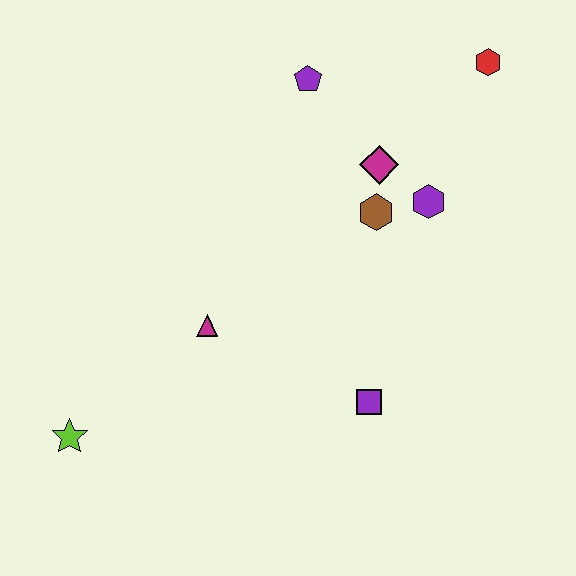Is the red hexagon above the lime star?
Yes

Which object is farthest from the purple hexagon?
The lime star is farthest from the purple hexagon.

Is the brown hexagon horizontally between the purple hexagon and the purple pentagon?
Yes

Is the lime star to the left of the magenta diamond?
Yes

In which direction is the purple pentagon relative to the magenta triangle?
The purple pentagon is above the magenta triangle.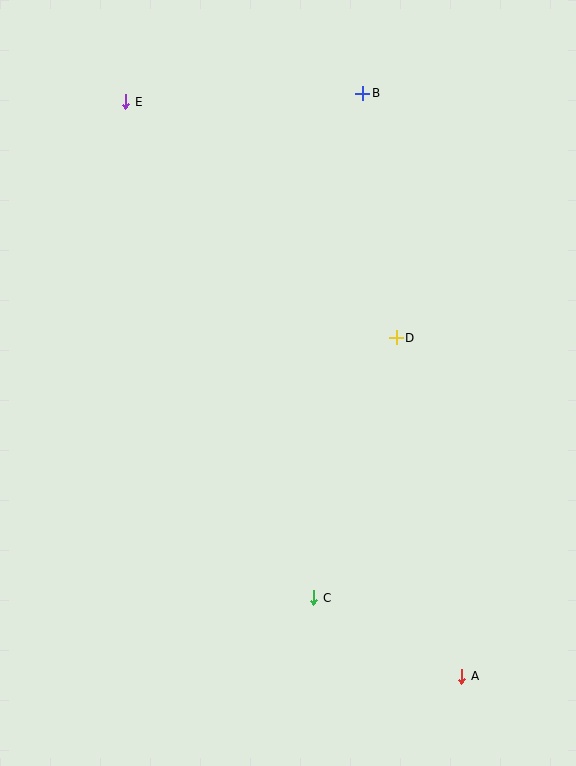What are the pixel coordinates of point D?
Point D is at (396, 338).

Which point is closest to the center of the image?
Point D at (396, 338) is closest to the center.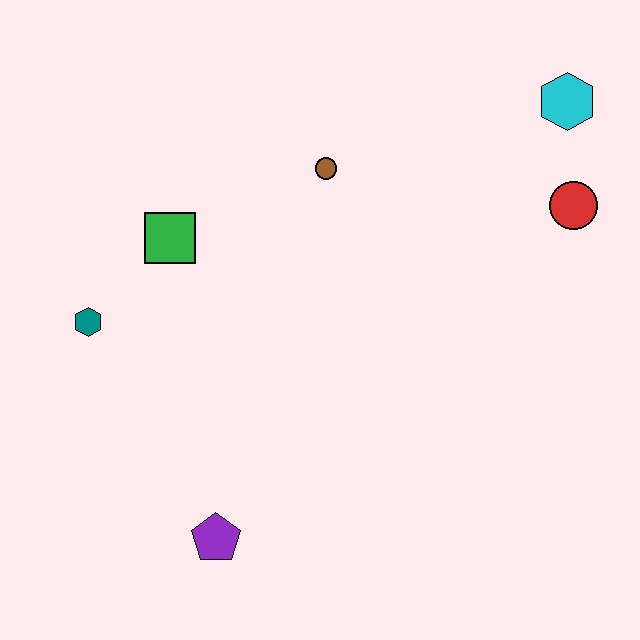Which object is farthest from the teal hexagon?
The cyan hexagon is farthest from the teal hexagon.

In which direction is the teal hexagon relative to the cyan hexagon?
The teal hexagon is to the left of the cyan hexagon.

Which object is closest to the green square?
The teal hexagon is closest to the green square.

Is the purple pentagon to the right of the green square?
Yes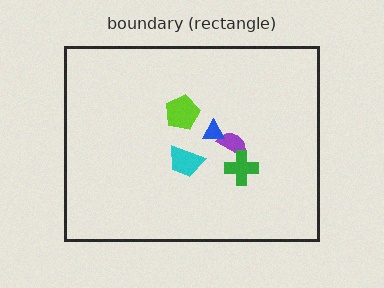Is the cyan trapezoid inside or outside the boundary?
Inside.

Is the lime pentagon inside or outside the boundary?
Inside.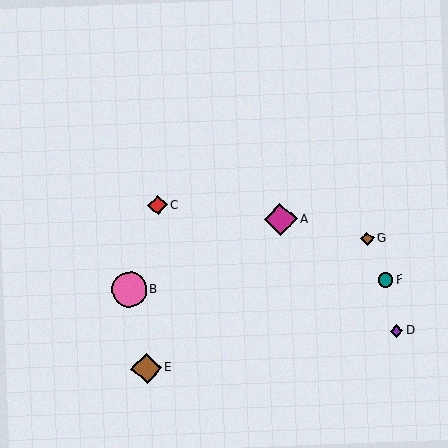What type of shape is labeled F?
Shape F is a teal circle.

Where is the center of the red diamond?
The center of the red diamond is at (158, 205).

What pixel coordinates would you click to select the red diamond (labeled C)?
Click at (158, 205) to select the red diamond C.